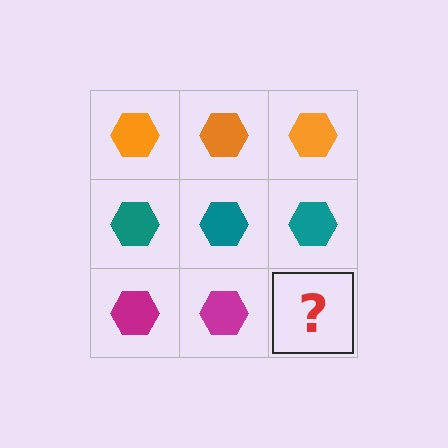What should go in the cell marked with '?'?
The missing cell should contain a magenta hexagon.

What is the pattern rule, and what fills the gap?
The rule is that each row has a consistent color. The gap should be filled with a magenta hexagon.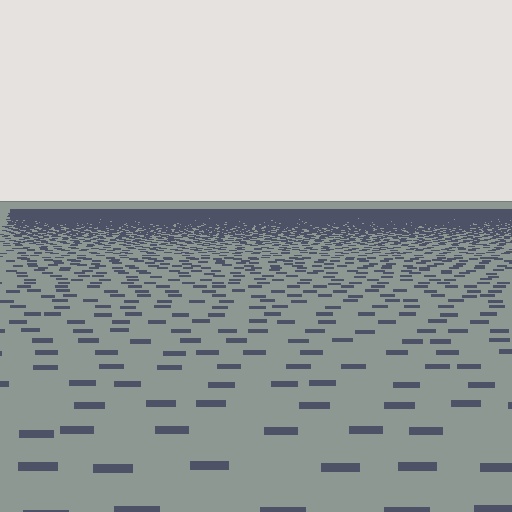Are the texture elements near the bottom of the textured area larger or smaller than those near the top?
Larger. Near the bottom, elements are closer to the viewer and appear at a bigger on-screen size.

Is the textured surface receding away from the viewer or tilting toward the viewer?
The surface is receding away from the viewer. Texture elements get smaller and denser toward the top.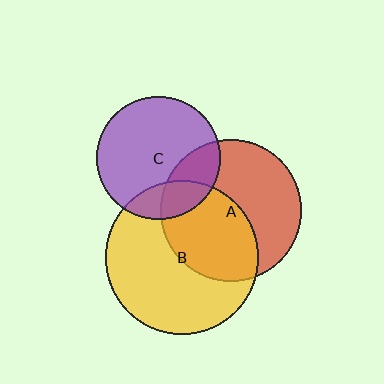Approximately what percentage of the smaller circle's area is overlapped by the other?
Approximately 25%.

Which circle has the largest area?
Circle B (yellow).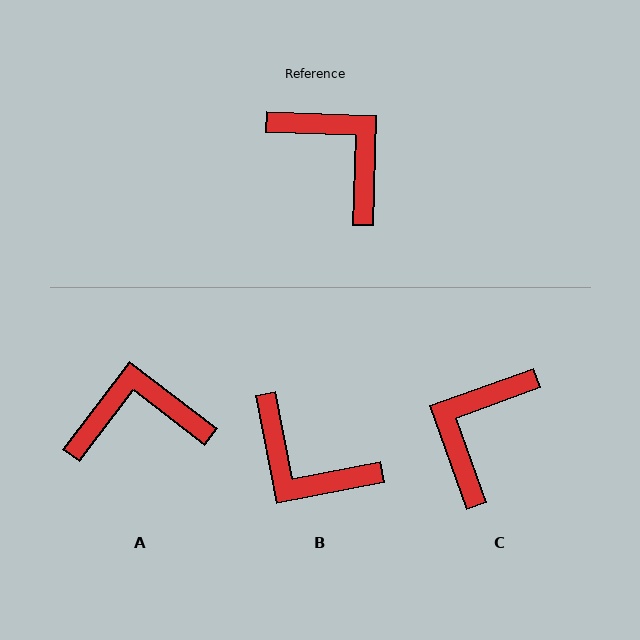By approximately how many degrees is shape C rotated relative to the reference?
Approximately 111 degrees counter-clockwise.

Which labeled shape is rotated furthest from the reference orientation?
B, about 167 degrees away.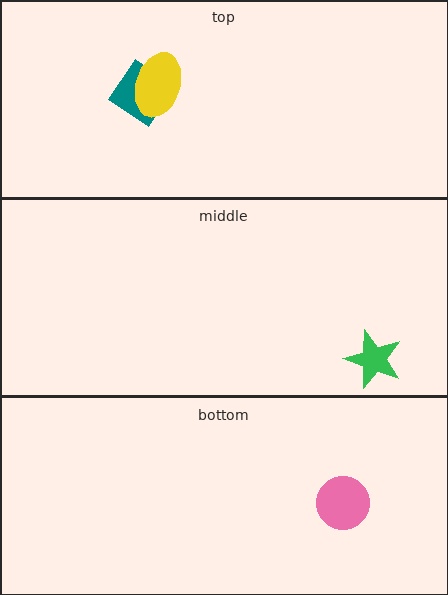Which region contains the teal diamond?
The top region.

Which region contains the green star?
The middle region.